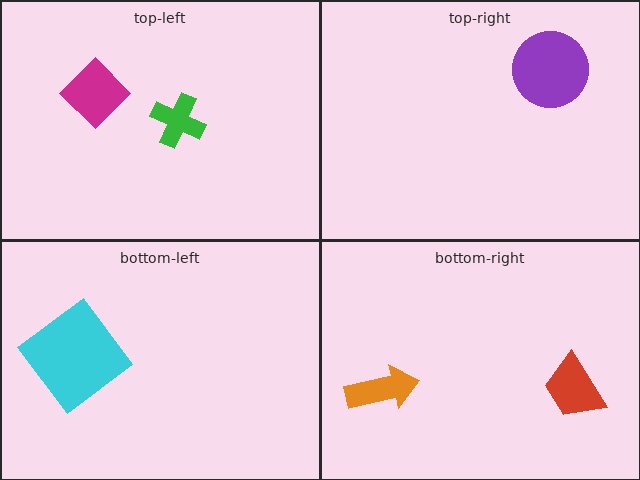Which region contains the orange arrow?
The bottom-right region.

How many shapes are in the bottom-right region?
2.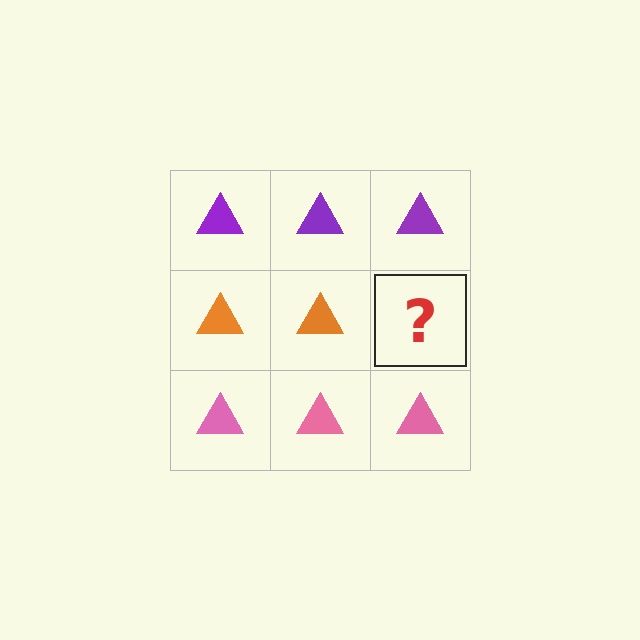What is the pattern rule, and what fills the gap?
The rule is that each row has a consistent color. The gap should be filled with an orange triangle.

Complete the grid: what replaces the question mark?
The question mark should be replaced with an orange triangle.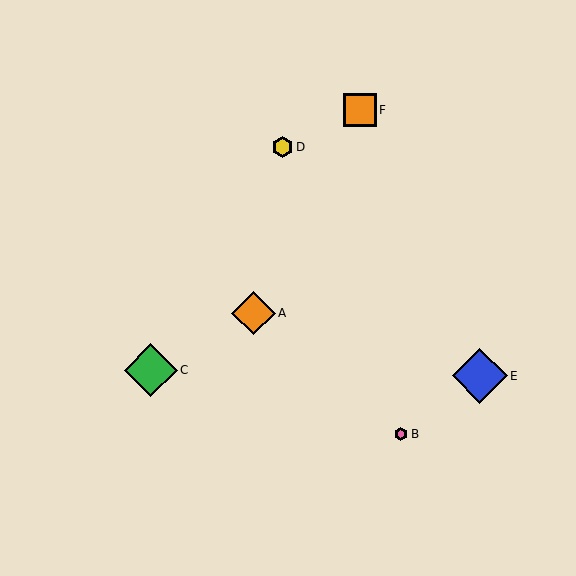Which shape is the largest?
The blue diamond (labeled E) is the largest.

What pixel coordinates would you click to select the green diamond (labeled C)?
Click at (151, 370) to select the green diamond C.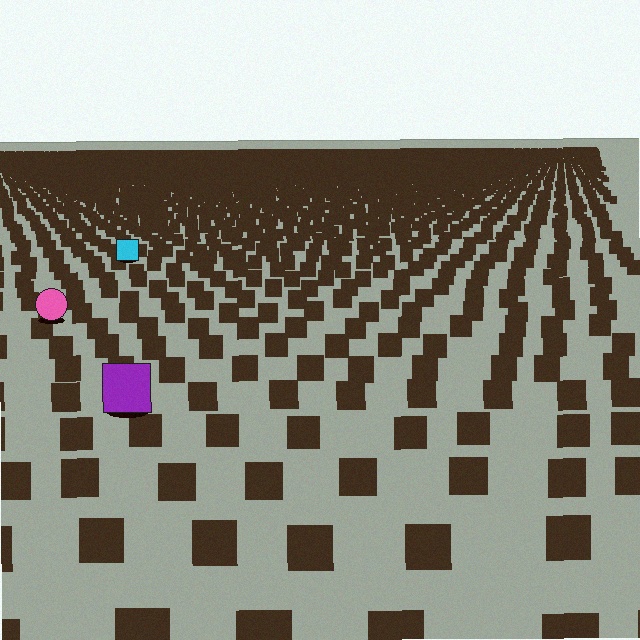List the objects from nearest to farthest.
From nearest to farthest: the purple square, the pink circle, the cyan square.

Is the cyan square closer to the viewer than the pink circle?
No. The pink circle is closer — you can tell from the texture gradient: the ground texture is coarser near it.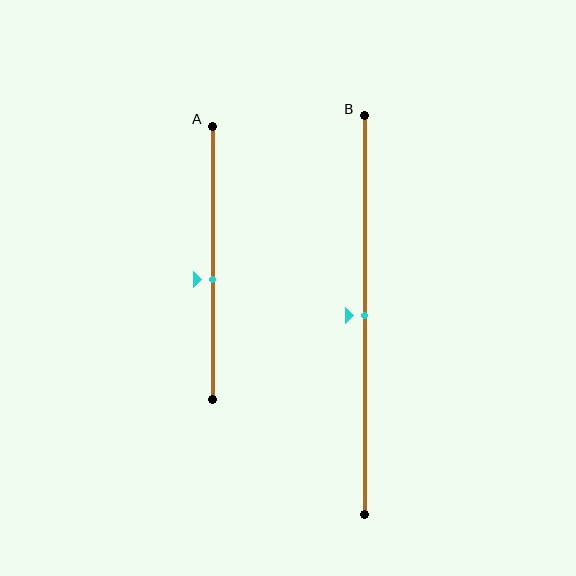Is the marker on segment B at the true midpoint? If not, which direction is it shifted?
Yes, the marker on segment B is at the true midpoint.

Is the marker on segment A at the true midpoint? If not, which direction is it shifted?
No, the marker on segment A is shifted downward by about 6% of the segment length.